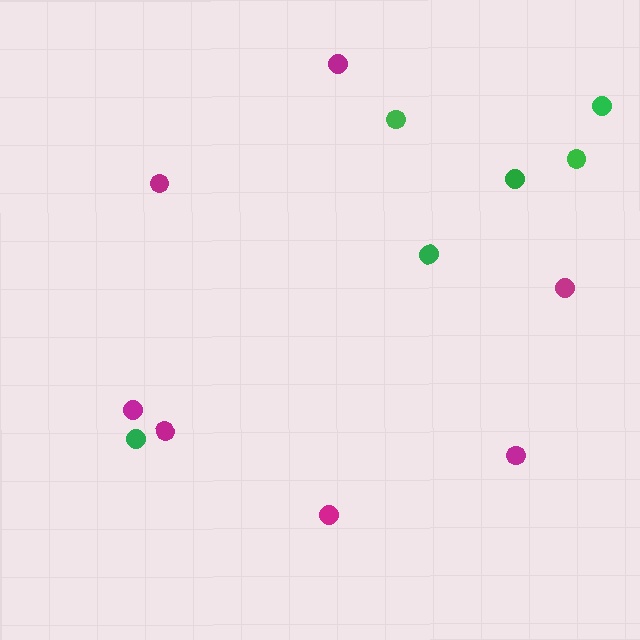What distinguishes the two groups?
There are 2 groups: one group of magenta circles (7) and one group of green circles (6).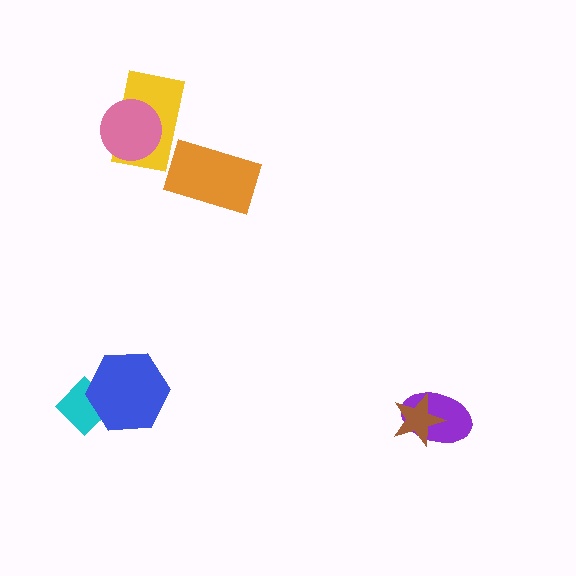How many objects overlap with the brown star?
1 object overlaps with the brown star.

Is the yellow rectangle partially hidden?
Yes, it is partially covered by another shape.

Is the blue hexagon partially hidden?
No, no other shape covers it.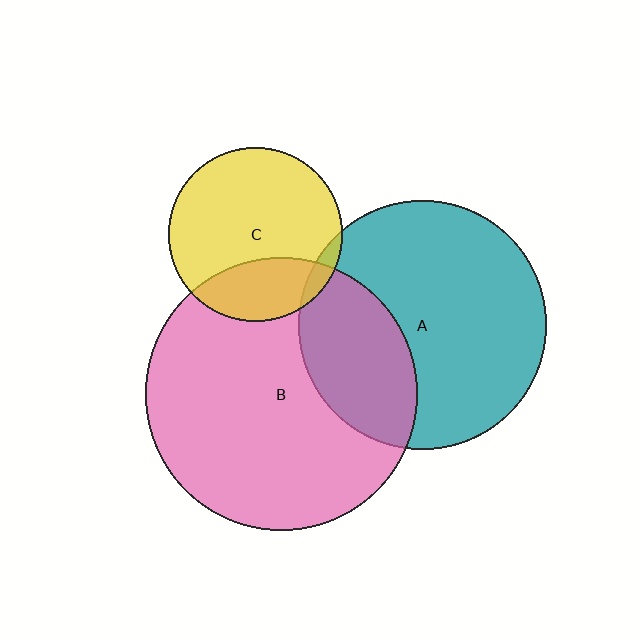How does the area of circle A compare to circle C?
Approximately 2.0 times.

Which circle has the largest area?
Circle B (pink).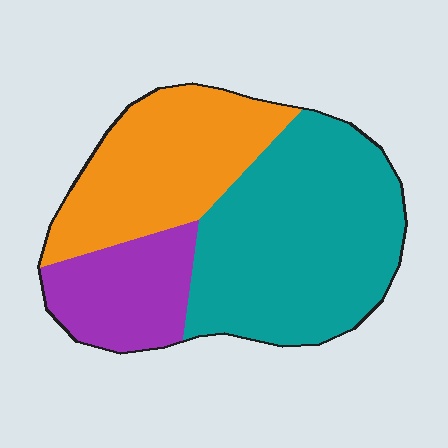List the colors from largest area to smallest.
From largest to smallest: teal, orange, purple.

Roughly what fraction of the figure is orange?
Orange takes up between a quarter and a half of the figure.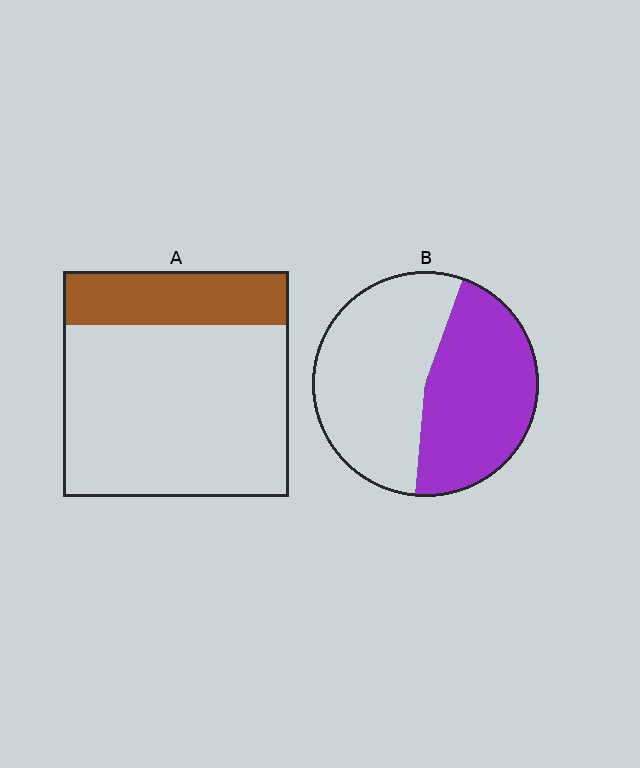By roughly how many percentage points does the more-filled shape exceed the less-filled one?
By roughly 20 percentage points (B over A).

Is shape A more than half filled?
No.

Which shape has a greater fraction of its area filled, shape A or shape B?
Shape B.